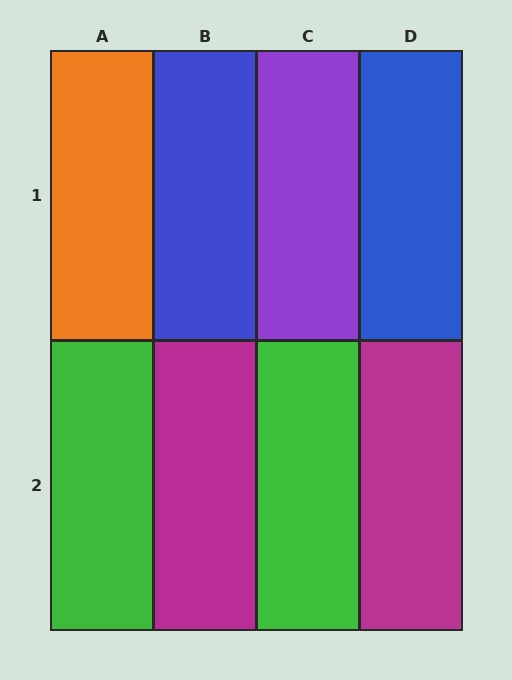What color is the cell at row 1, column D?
Blue.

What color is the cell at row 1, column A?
Orange.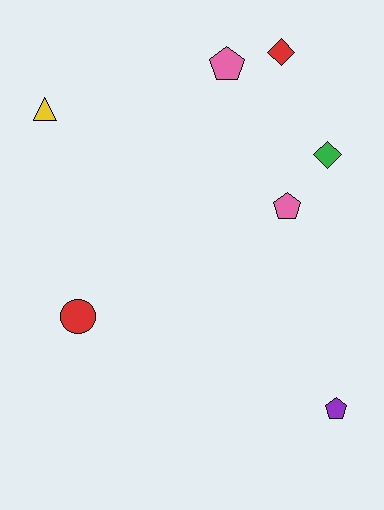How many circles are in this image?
There is 1 circle.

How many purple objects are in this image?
There is 1 purple object.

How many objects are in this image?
There are 7 objects.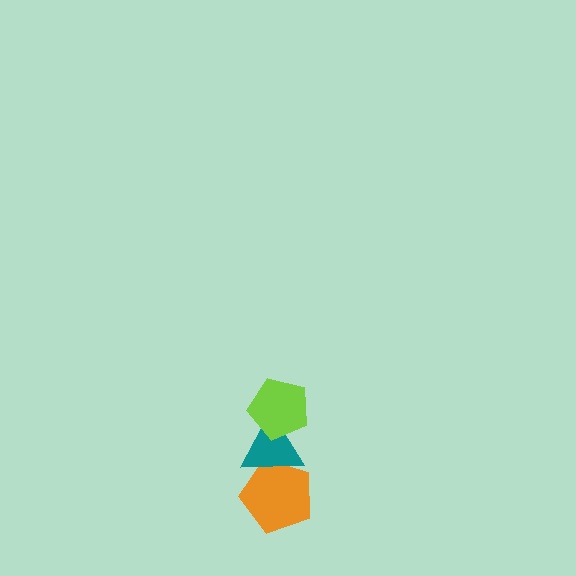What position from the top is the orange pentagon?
The orange pentagon is 3rd from the top.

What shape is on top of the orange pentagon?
The teal triangle is on top of the orange pentagon.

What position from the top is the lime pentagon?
The lime pentagon is 1st from the top.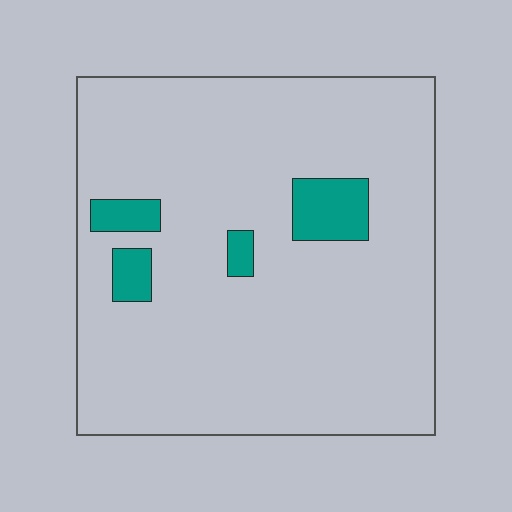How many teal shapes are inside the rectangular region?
4.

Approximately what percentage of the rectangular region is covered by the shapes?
Approximately 10%.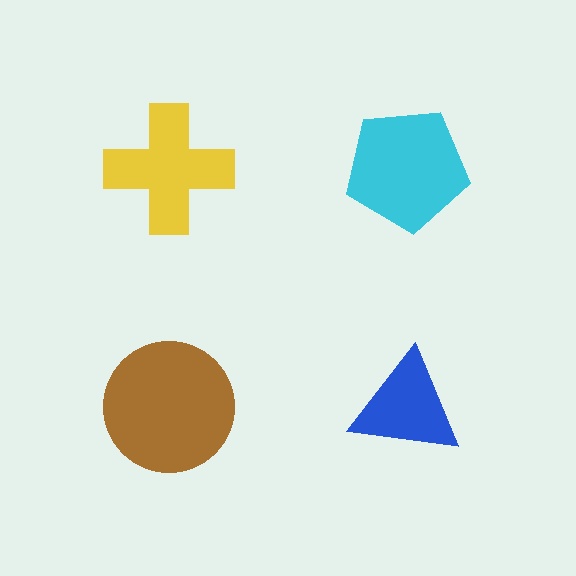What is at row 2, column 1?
A brown circle.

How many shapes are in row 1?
2 shapes.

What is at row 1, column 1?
A yellow cross.